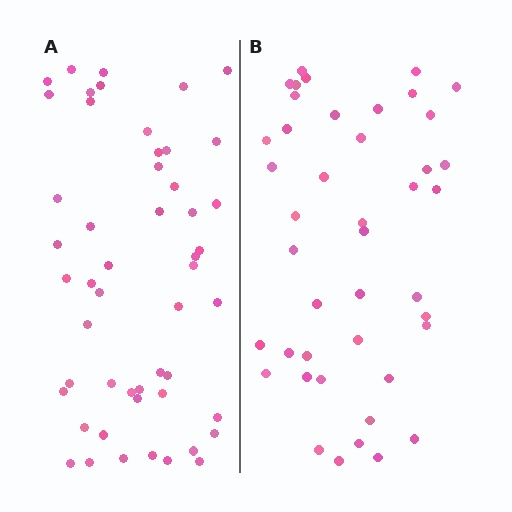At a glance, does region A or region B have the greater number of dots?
Region A (the left region) has more dots.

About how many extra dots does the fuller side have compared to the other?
Region A has roughly 8 or so more dots than region B.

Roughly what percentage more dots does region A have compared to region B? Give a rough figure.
About 20% more.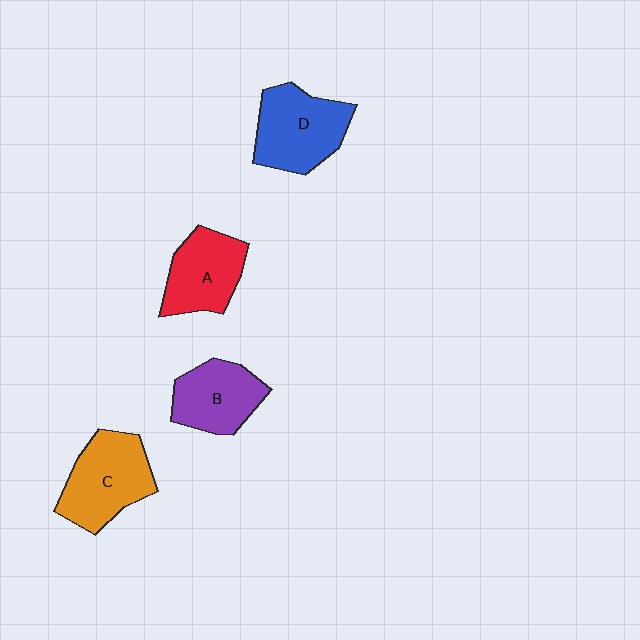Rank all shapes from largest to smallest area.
From largest to smallest: C (orange), D (blue), A (red), B (purple).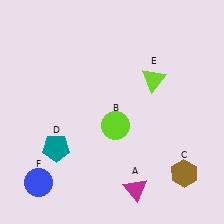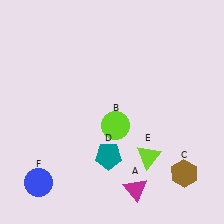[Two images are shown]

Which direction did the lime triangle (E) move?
The lime triangle (E) moved down.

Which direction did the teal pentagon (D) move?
The teal pentagon (D) moved right.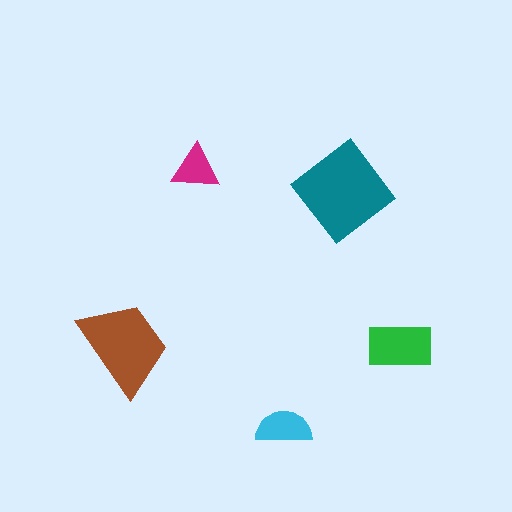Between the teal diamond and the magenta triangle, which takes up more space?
The teal diamond.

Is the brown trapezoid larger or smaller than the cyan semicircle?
Larger.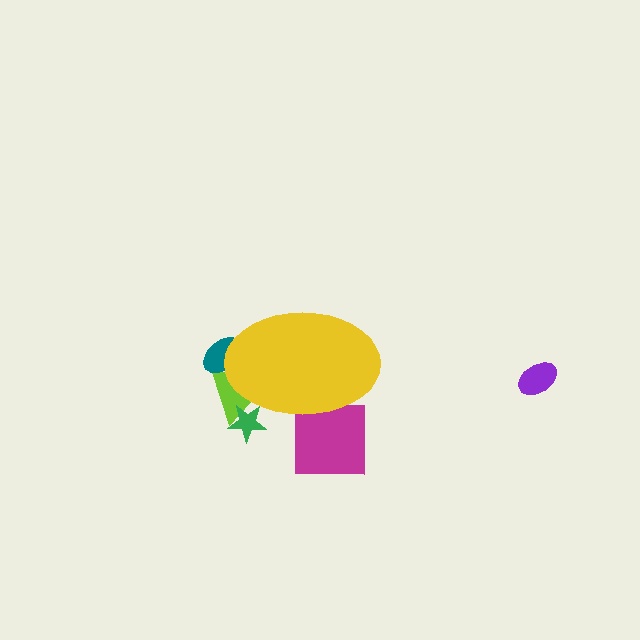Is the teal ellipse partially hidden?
Yes, the teal ellipse is partially hidden behind the yellow ellipse.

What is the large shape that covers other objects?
A yellow ellipse.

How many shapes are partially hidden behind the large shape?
4 shapes are partially hidden.